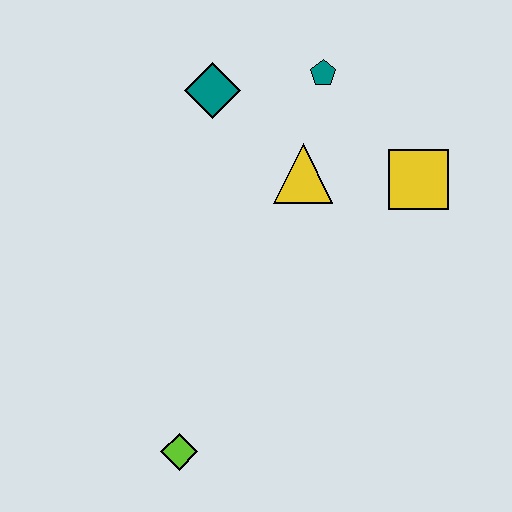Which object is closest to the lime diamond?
The yellow triangle is closest to the lime diamond.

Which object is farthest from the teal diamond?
The lime diamond is farthest from the teal diamond.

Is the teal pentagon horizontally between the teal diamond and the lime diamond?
No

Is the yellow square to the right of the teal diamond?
Yes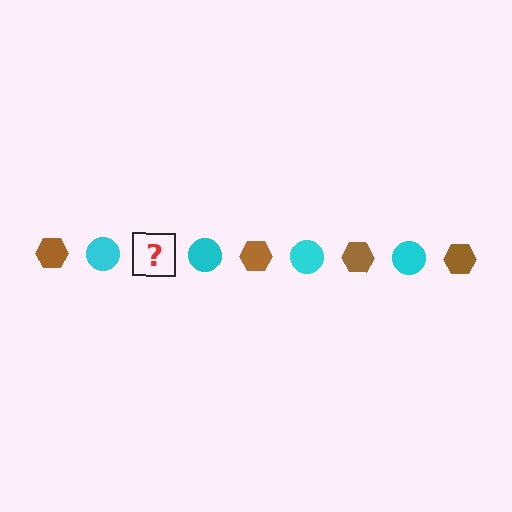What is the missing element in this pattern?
The missing element is a brown hexagon.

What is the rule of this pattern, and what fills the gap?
The rule is that the pattern alternates between brown hexagon and cyan circle. The gap should be filled with a brown hexagon.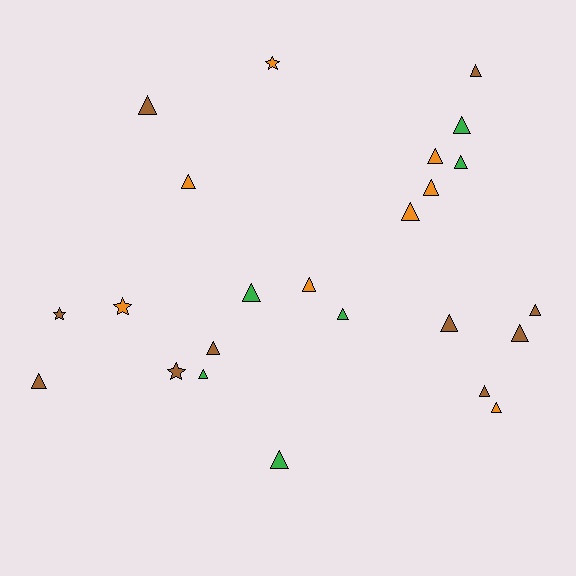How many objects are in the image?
There are 24 objects.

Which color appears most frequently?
Brown, with 10 objects.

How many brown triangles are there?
There are 8 brown triangles.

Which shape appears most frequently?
Triangle, with 20 objects.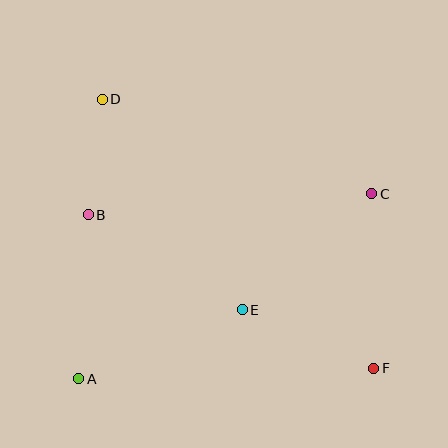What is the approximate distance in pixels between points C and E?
The distance between C and E is approximately 174 pixels.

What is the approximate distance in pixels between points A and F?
The distance between A and F is approximately 295 pixels.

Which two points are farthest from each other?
Points D and F are farthest from each other.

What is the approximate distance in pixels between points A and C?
The distance between A and C is approximately 347 pixels.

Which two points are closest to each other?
Points B and D are closest to each other.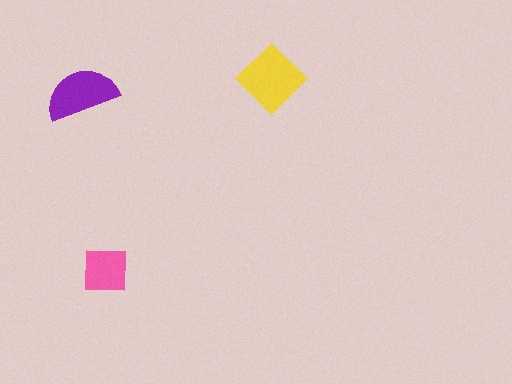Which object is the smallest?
The pink square.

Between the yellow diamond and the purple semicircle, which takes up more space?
The yellow diamond.